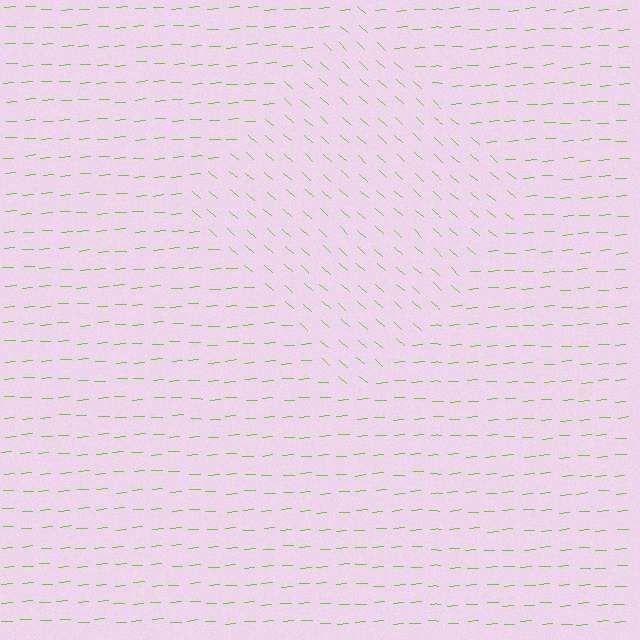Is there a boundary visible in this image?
Yes, there is a texture boundary formed by a change in line orientation.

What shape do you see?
I see a diamond.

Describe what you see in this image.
The image is filled with small lime line segments. A diamond region in the image has lines oriented differently from the surrounding lines, creating a visible texture boundary.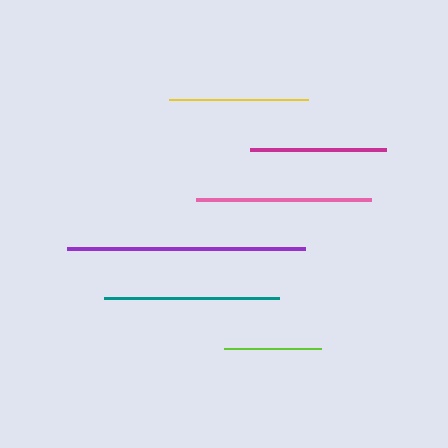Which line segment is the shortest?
The lime line is the shortest at approximately 97 pixels.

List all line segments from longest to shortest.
From longest to shortest: purple, teal, pink, yellow, magenta, lime.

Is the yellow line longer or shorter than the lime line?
The yellow line is longer than the lime line.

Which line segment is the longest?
The purple line is the longest at approximately 237 pixels.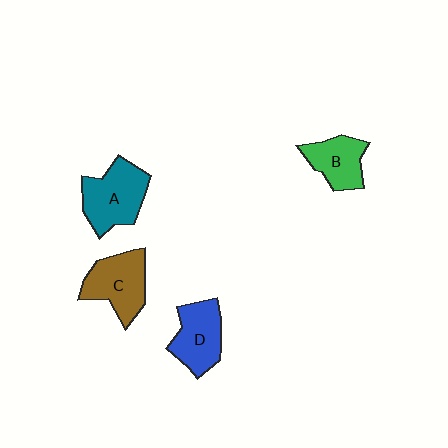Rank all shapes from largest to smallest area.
From largest to smallest: A (teal), C (brown), D (blue), B (green).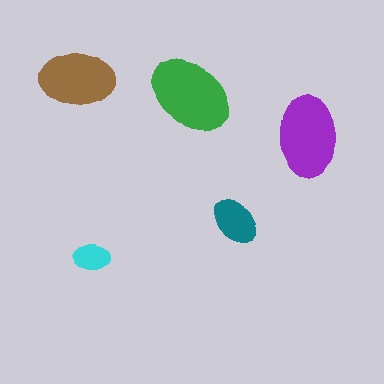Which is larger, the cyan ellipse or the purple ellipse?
The purple one.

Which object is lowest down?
The cyan ellipse is bottommost.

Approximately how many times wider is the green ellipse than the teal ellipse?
About 1.5 times wider.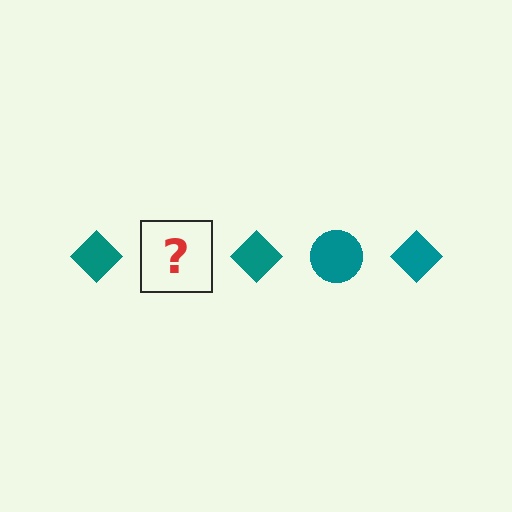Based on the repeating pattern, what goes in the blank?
The blank should be a teal circle.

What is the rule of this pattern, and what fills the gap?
The rule is that the pattern cycles through diamond, circle shapes in teal. The gap should be filled with a teal circle.